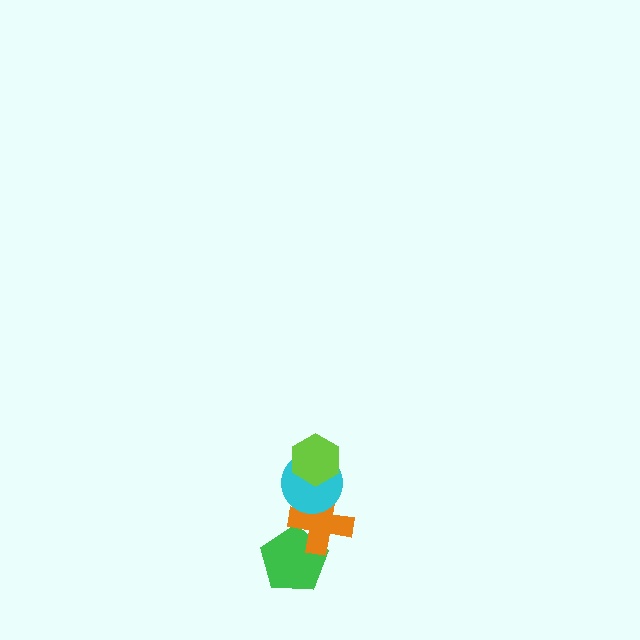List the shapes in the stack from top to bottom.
From top to bottom: the lime hexagon, the cyan circle, the orange cross, the green pentagon.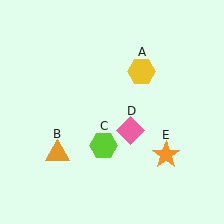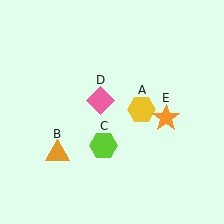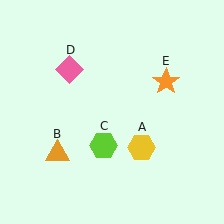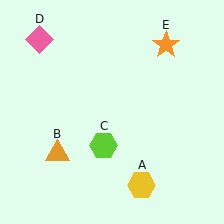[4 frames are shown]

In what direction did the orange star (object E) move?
The orange star (object E) moved up.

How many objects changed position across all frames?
3 objects changed position: yellow hexagon (object A), pink diamond (object D), orange star (object E).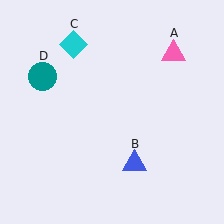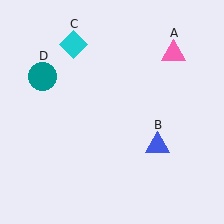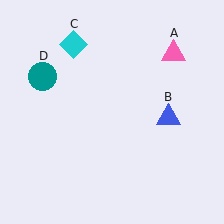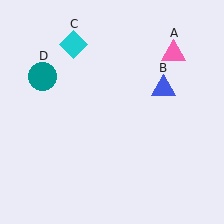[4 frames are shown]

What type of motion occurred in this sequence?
The blue triangle (object B) rotated counterclockwise around the center of the scene.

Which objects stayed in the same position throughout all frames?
Pink triangle (object A) and cyan diamond (object C) and teal circle (object D) remained stationary.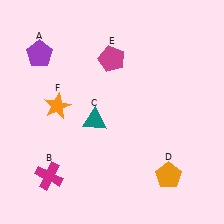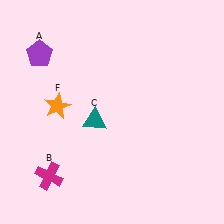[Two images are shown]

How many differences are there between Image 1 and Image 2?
There are 2 differences between the two images.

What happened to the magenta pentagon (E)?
The magenta pentagon (E) was removed in Image 2. It was in the top-left area of Image 1.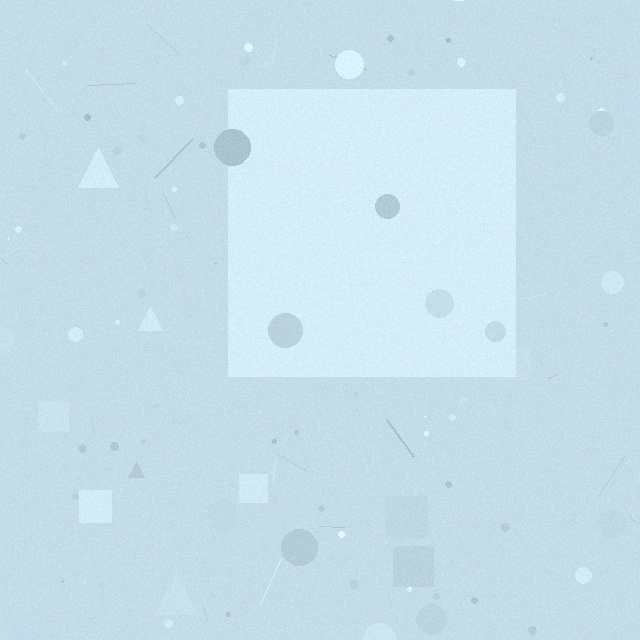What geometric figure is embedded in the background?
A square is embedded in the background.